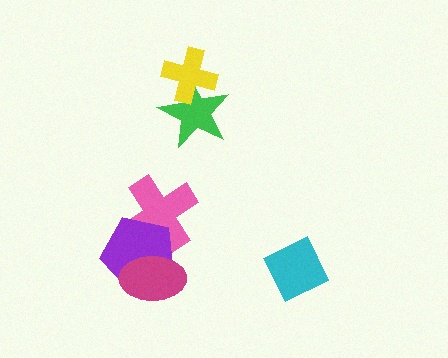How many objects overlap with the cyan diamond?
0 objects overlap with the cyan diamond.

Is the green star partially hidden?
Yes, it is partially covered by another shape.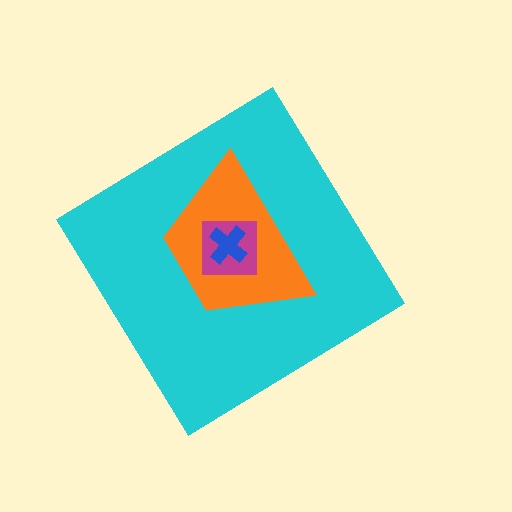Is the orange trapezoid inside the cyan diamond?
Yes.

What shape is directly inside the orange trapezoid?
The magenta square.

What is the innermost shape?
The blue cross.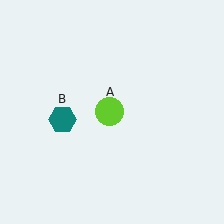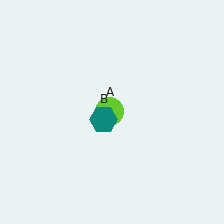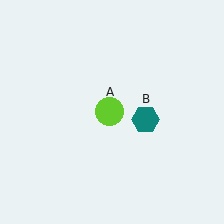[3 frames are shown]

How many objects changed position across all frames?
1 object changed position: teal hexagon (object B).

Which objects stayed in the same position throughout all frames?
Lime circle (object A) remained stationary.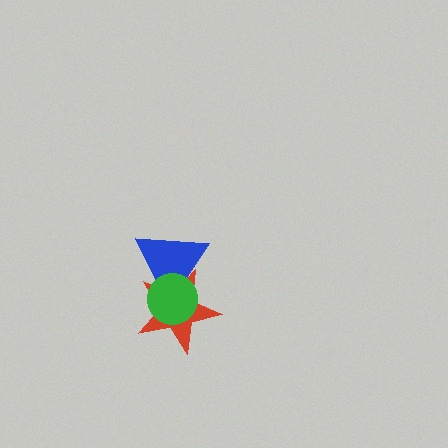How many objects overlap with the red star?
2 objects overlap with the red star.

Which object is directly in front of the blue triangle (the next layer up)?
The red star is directly in front of the blue triangle.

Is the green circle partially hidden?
No, no other shape covers it.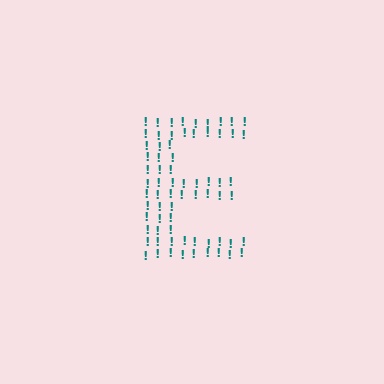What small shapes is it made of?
It is made of small exclamation marks.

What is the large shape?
The large shape is the letter E.